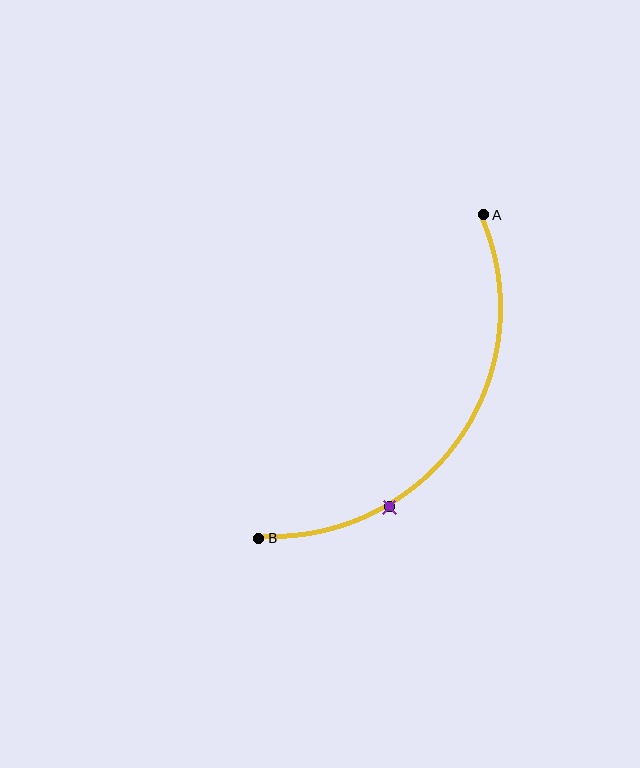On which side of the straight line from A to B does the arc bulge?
The arc bulges below and to the right of the straight line connecting A and B.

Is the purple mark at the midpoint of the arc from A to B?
No. The purple mark lies on the arc but is closer to endpoint B. The arc midpoint would be at the point on the curve equidistant along the arc from both A and B.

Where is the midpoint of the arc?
The arc midpoint is the point on the curve farthest from the straight line joining A and B. It sits below and to the right of that line.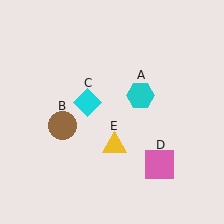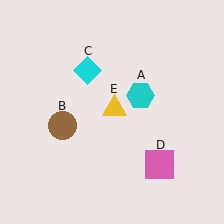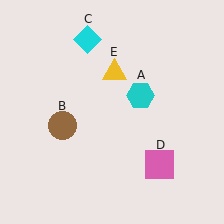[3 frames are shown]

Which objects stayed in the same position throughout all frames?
Cyan hexagon (object A) and brown circle (object B) and pink square (object D) remained stationary.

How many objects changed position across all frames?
2 objects changed position: cyan diamond (object C), yellow triangle (object E).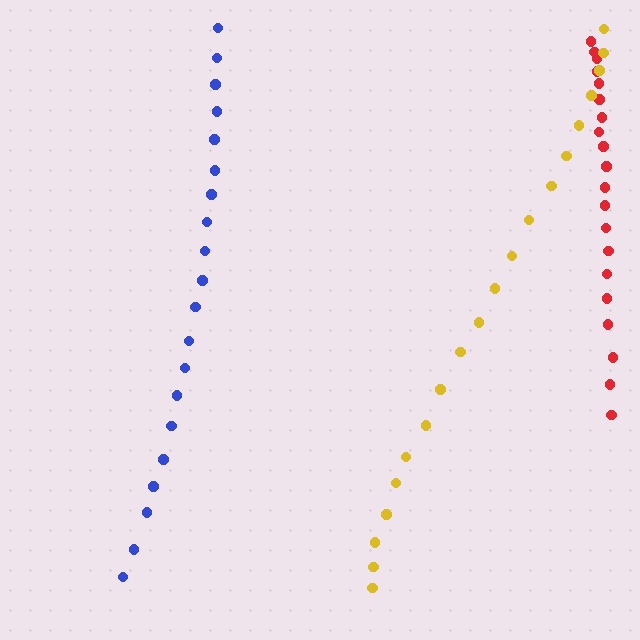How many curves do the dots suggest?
There are 3 distinct paths.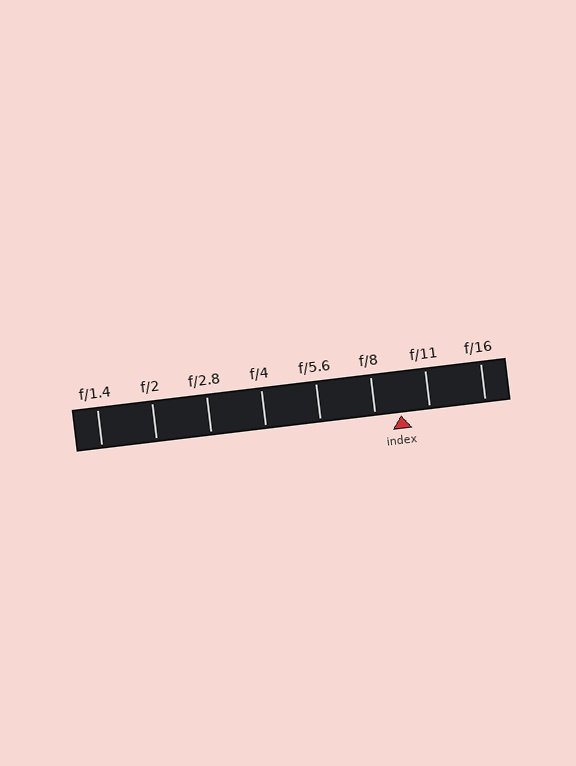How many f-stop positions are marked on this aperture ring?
There are 8 f-stop positions marked.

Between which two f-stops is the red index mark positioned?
The index mark is between f/8 and f/11.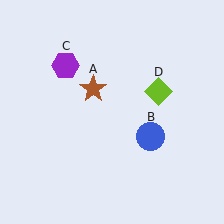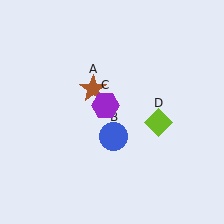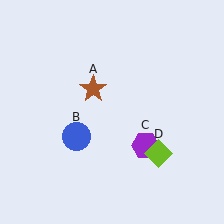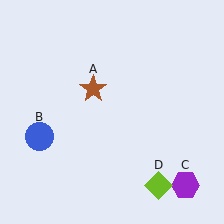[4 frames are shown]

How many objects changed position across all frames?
3 objects changed position: blue circle (object B), purple hexagon (object C), lime diamond (object D).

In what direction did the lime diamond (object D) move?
The lime diamond (object D) moved down.